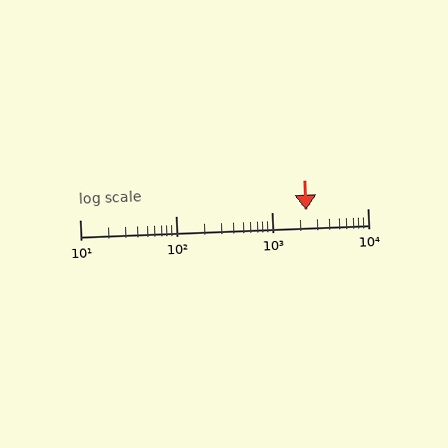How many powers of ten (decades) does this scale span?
The scale spans 3 decades, from 10 to 10000.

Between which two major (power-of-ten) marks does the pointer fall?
The pointer is between 1000 and 10000.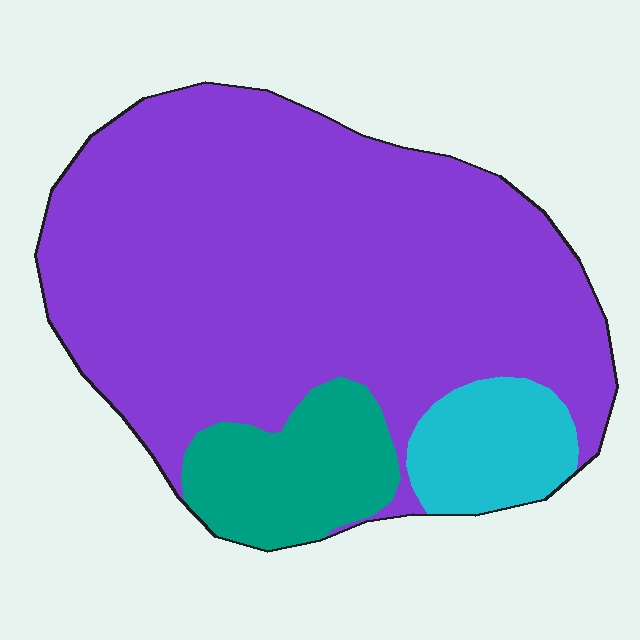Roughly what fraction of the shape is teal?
Teal takes up less than a sixth of the shape.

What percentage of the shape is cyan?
Cyan takes up about one tenth (1/10) of the shape.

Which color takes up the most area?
Purple, at roughly 75%.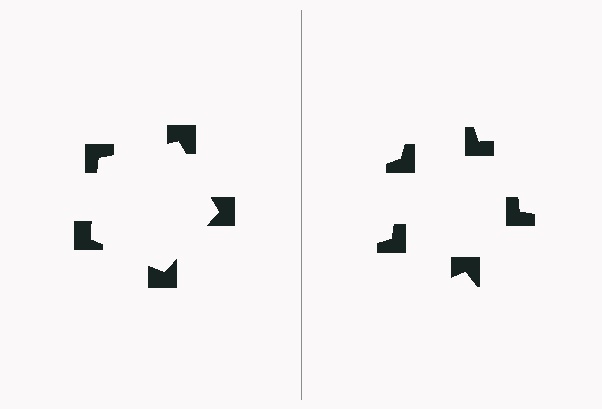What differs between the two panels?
The notched squares are positioned identically on both sides; only the wedge orientations differ. On the left they align to a pentagon; on the right they are misaligned.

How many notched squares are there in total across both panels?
10 — 5 on each side.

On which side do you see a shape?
An illusory pentagon appears on the left side. On the right side the wedge cuts are rotated, so no coherent shape forms.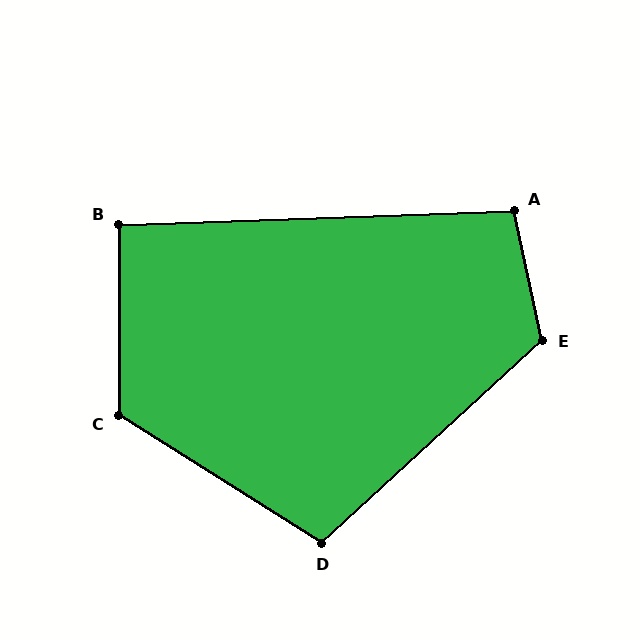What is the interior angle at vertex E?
Approximately 120 degrees (obtuse).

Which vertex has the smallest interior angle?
B, at approximately 92 degrees.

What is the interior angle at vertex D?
Approximately 105 degrees (obtuse).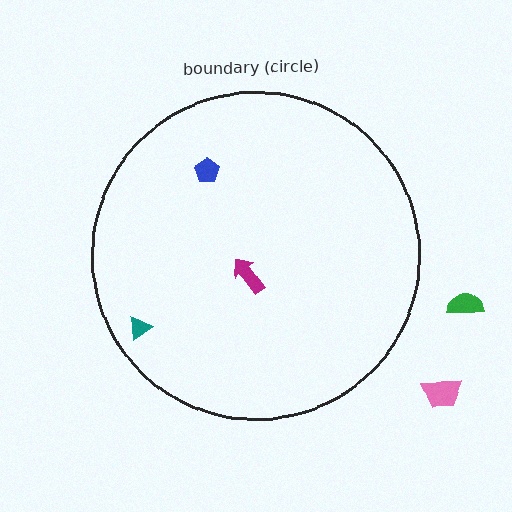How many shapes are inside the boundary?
3 inside, 2 outside.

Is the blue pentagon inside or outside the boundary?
Inside.